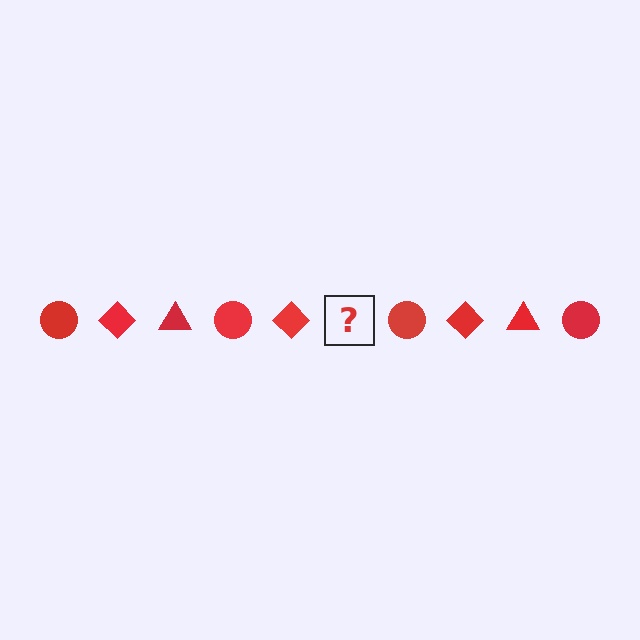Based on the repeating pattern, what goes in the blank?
The blank should be a red triangle.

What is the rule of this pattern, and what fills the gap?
The rule is that the pattern cycles through circle, diamond, triangle shapes in red. The gap should be filled with a red triangle.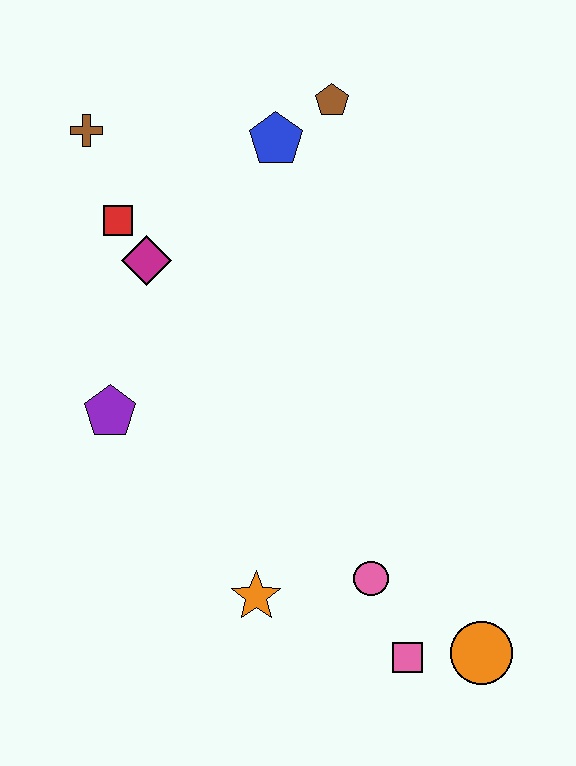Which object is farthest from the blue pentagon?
The orange circle is farthest from the blue pentagon.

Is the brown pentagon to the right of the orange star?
Yes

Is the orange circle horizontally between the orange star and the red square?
No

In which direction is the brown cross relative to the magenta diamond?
The brown cross is above the magenta diamond.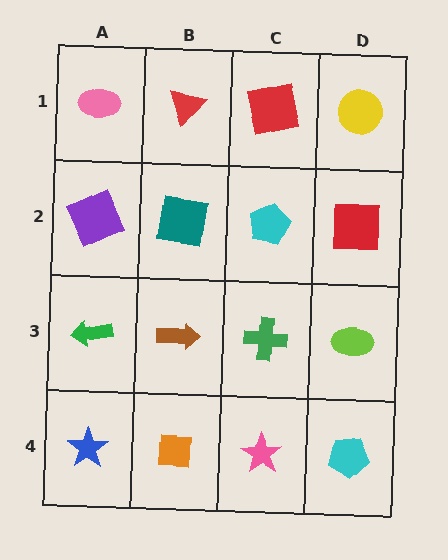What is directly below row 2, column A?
A green arrow.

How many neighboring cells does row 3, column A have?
3.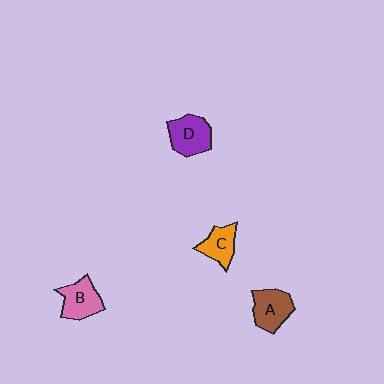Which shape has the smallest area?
Shape C (orange).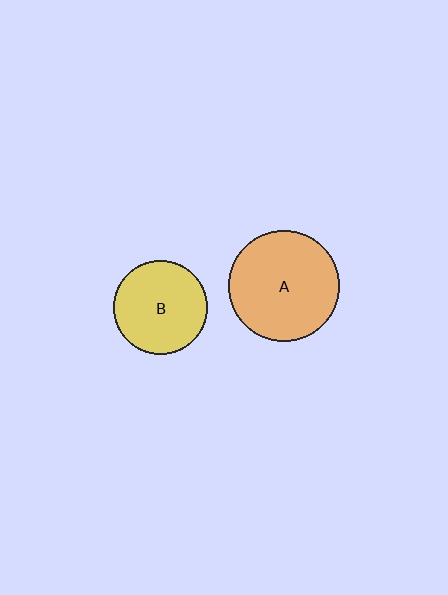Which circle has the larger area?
Circle A (orange).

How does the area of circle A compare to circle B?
Approximately 1.4 times.